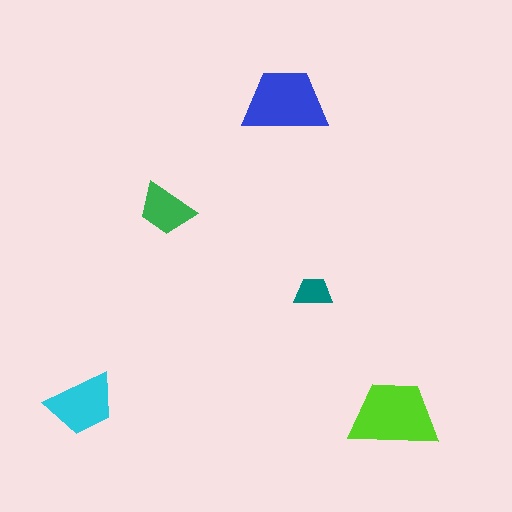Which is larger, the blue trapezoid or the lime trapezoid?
The lime one.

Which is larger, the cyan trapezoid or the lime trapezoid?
The lime one.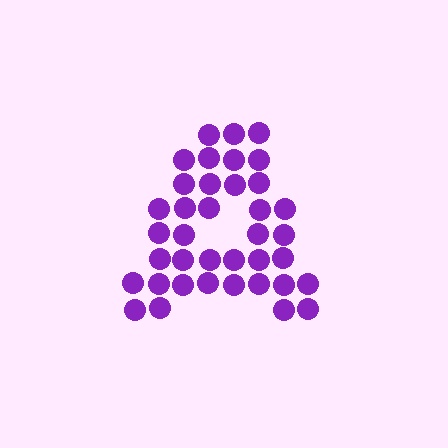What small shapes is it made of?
It is made of small circles.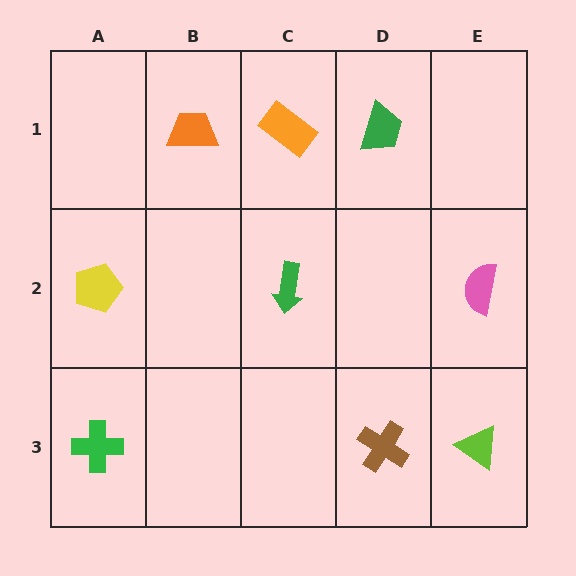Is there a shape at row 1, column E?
No, that cell is empty.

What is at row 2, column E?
A pink semicircle.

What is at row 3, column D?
A brown cross.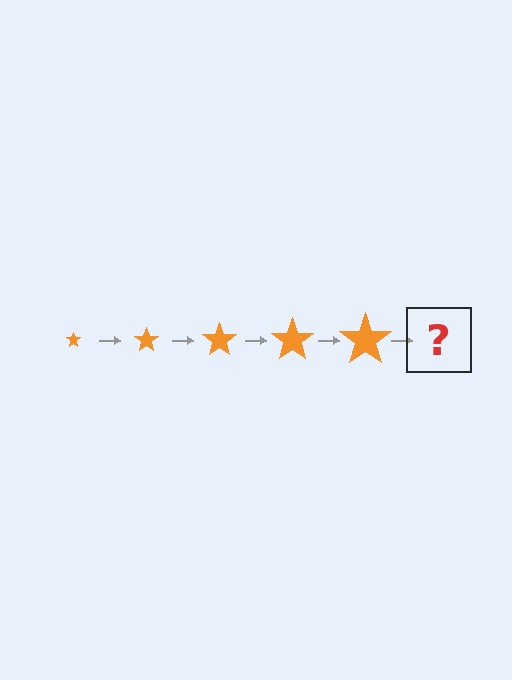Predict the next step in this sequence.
The next step is an orange star, larger than the previous one.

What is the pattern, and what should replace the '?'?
The pattern is that the star gets progressively larger each step. The '?' should be an orange star, larger than the previous one.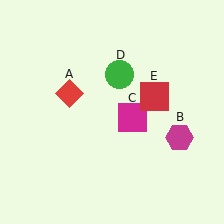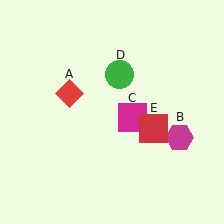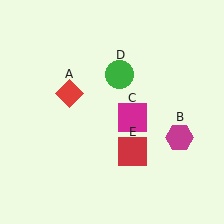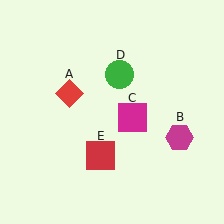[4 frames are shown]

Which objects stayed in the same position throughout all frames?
Red diamond (object A) and magenta hexagon (object B) and magenta square (object C) and green circle (object D) remained stationary.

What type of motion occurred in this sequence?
The red square (object E) rotated clockwise around the center of the scene.